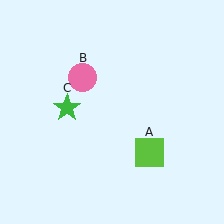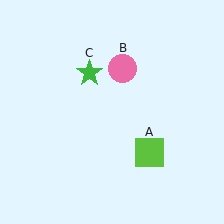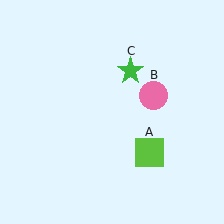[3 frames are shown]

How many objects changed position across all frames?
2 objects changed position: pink circle (object B), green star (object C).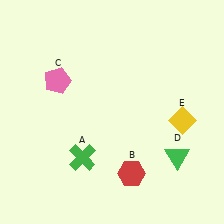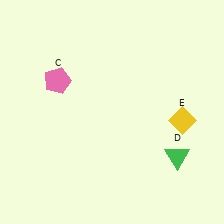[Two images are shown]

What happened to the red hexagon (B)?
The red hexagon (B) was removed in Image 2. It was in the bottom-right area of Image 1.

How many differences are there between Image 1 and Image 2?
There are 2 differences between the two images.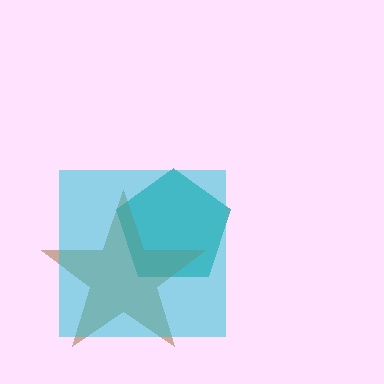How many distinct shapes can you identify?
There are 3 distinct shapes: a teal pentagon, a brown star, a cyan square.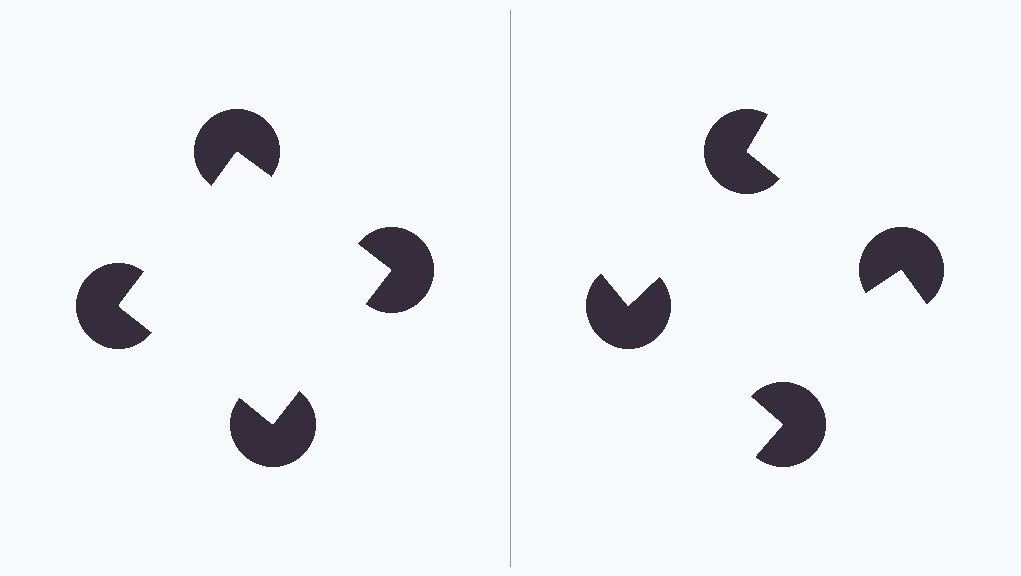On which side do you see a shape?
An illusory square appears on the left side. On the right side the wedge cuts are rotated, so no coherent shape forms.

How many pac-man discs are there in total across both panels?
8 — 4 on each side.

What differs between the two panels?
The pac-man discs are positioned identically on both sides; only the wedge orientations differ. On the left they align to a square; on the right they are misaligned.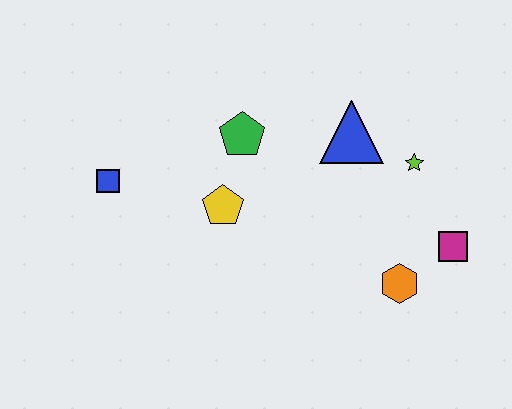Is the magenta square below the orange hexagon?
No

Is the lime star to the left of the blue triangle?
No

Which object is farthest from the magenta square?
The blue square is farthest from the magenta square.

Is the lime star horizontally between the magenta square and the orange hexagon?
Yes